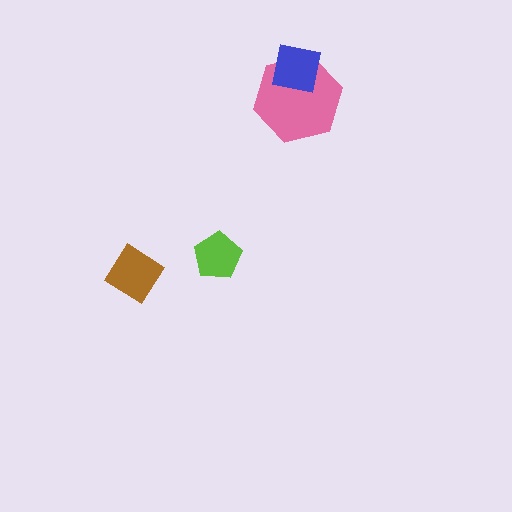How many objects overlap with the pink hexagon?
1 object overlaps with the pink hexagon.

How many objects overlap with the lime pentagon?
0 objects overlap with the lime pentagon.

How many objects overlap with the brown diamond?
0 objects overlap with the brown diamond.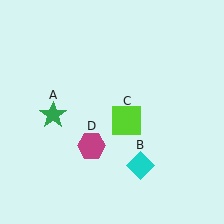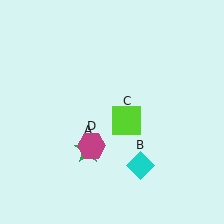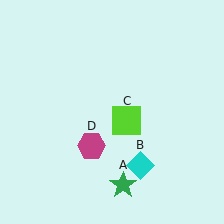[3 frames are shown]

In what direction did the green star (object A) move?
The green star (object A) moved down and to the right.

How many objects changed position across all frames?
1 object changed position: green star (object A).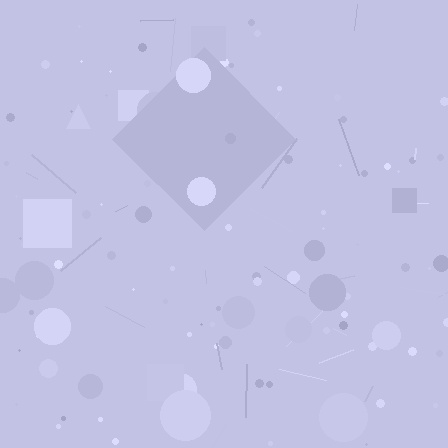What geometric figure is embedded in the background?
A diamond is embedded in the background.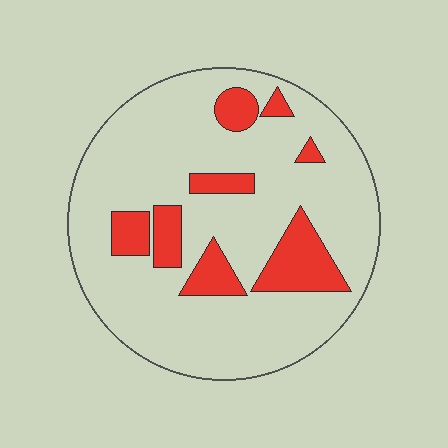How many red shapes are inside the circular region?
8.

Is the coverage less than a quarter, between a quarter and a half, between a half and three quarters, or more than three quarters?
Less than a quarter.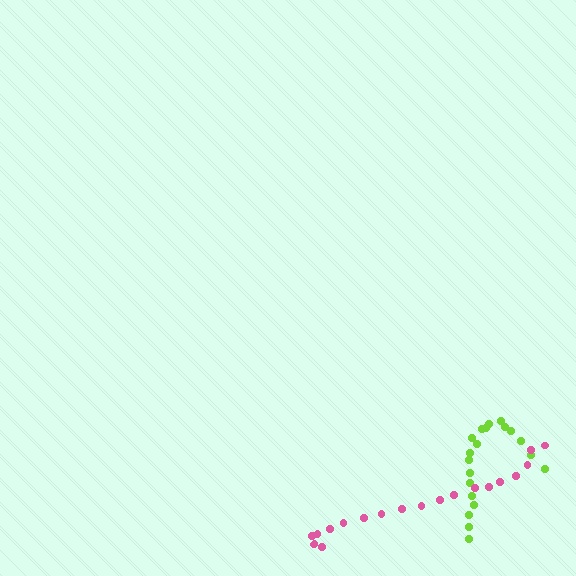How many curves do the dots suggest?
There are 2 distinct paths.